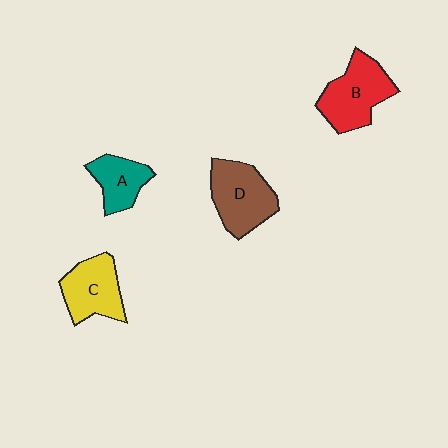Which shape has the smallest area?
Shape A (teal).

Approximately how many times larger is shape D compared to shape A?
Approximately 1.5 times.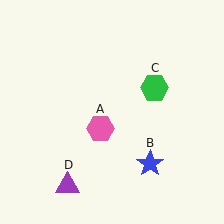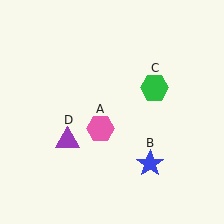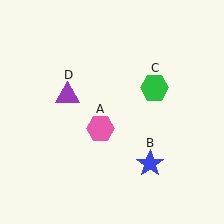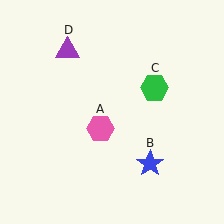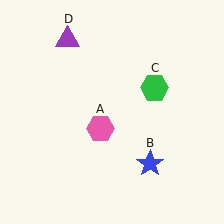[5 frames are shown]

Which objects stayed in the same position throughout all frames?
Pink hexagon (object A) and blue star (object B) and green hexagon (object C) remained stationary.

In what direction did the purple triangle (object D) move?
The purple triangle (object D) moved up.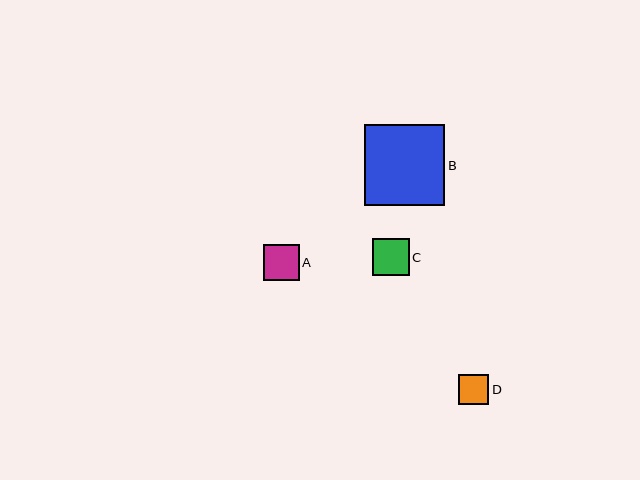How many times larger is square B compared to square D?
Square B is approximately 2.7 times the size of square D.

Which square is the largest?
Square B is the largest with a size of approximately 81 pixels.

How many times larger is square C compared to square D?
Square C is approximately 1.2 times the size of square D.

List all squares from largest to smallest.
From largest to smallest: B, C, A, D.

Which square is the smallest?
Square D is the smallest with a size of approximately 30 pixels.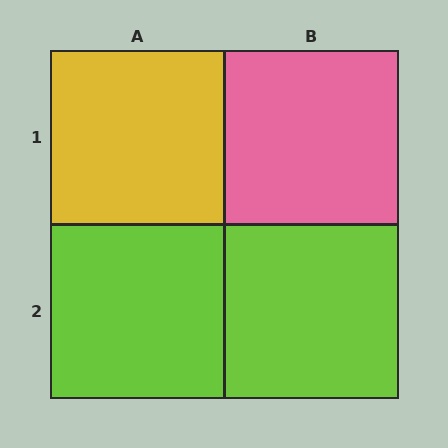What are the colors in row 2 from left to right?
Lime, lime.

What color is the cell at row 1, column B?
Pink.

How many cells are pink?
1 cell is pink.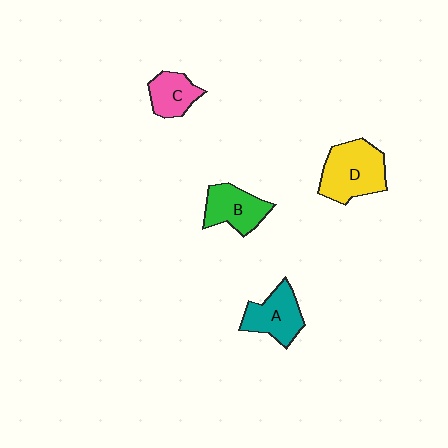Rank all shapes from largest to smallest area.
From largest to smallest: D (yellow), A (teal), B (green), C (pink).